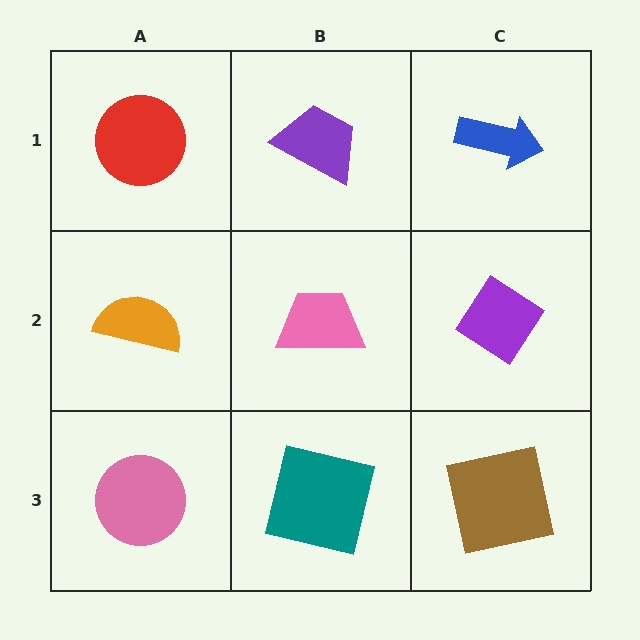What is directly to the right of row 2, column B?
A purple diamond.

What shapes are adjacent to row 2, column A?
A red circle (row 1, column A), a pink circle (row 3, column A), a pink trapezoid (row 2, column B).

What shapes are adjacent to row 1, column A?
An orange semicircle (row 2, column A), a purple trapezoid (row 1, column B).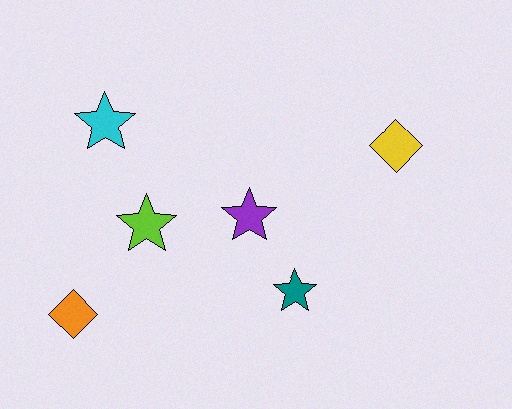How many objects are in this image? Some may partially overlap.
There are 6 objects.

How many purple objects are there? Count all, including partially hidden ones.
There is 1 purple object.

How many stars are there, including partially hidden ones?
There are 4 stars.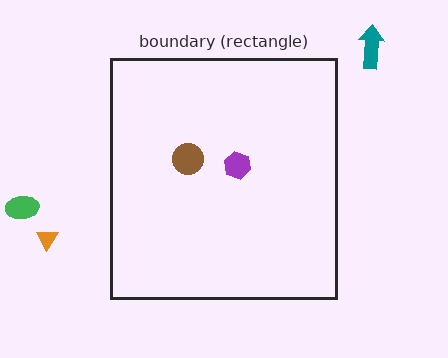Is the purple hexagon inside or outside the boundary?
Inside.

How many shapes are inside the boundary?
2 inside, 3 outside.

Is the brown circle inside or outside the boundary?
Inside.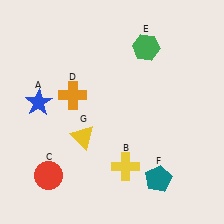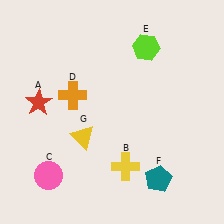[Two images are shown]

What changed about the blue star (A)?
In Image 1, A is blue. In Image 2, it changed to red.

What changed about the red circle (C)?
In Image 1, C is red. In Image 2, it changed to pink.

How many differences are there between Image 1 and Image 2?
There are 3 differences between the two images.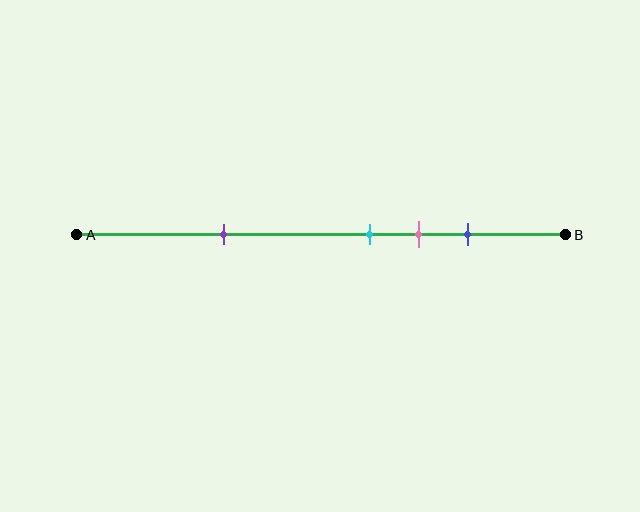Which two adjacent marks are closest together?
The cyan and pink marks are the closest adjacent pair.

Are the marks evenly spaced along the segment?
No, the marks are not evenly spaced.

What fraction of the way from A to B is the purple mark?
The purple mark is approximately 30% (0.3) of the way from A to B.